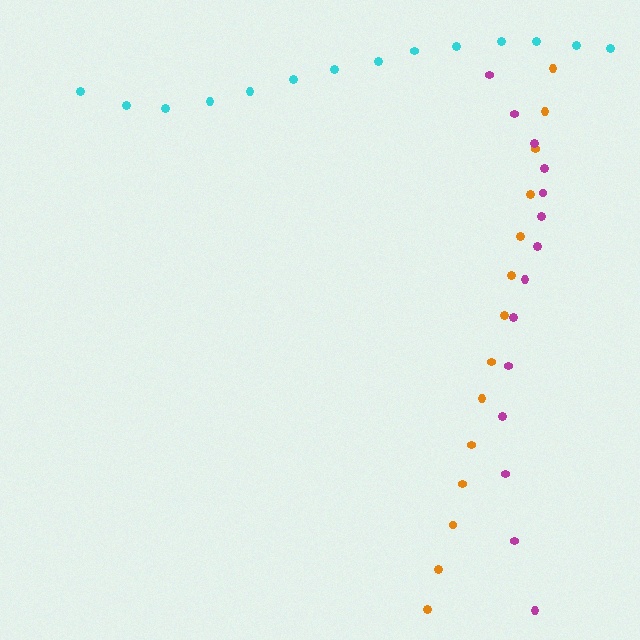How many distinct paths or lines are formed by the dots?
There are 3 distinct paths.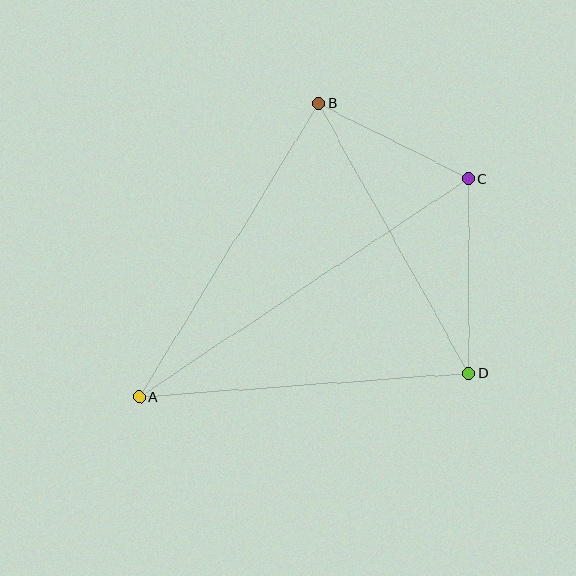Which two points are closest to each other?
Points B and C are closest to each other.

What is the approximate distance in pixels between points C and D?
The distance between C and D is approximately 195 pixels.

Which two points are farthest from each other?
Points A and C are farthest from each other.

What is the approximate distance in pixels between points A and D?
The distance between A and D is approximately 331 pixels.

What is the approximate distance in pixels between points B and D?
The distance between B and D is approximately 308 pixels.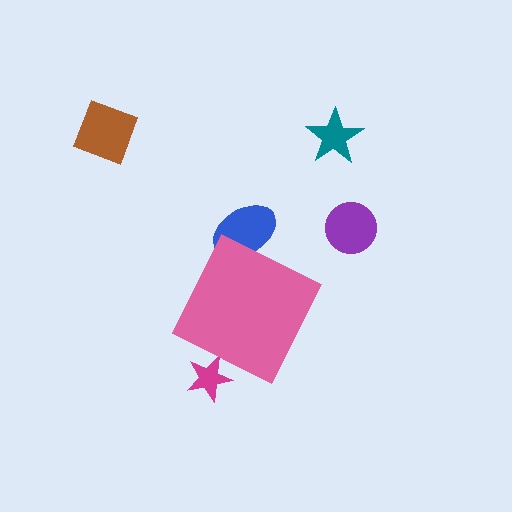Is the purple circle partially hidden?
No, the purple circle is fully visible.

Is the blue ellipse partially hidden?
Yes, the blue ellipse is partially hidden behind the pink diamond.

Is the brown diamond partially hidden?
No, the brown diamond is fully visible.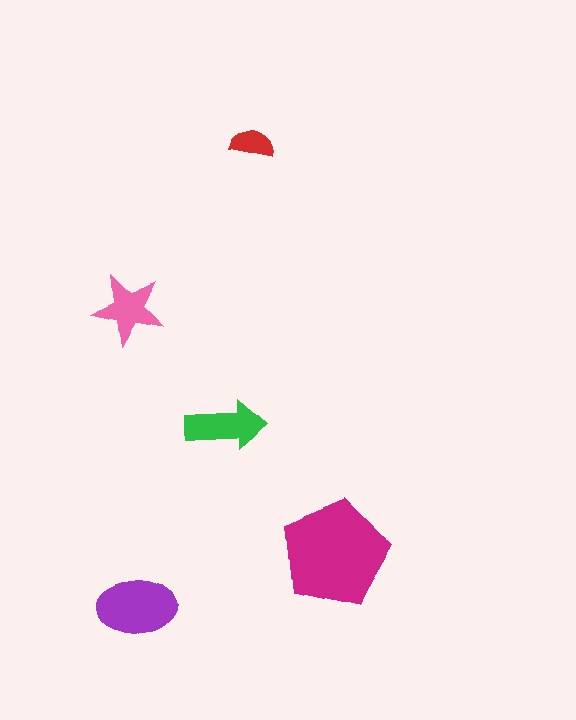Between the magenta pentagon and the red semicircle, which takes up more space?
The magenta pentagon.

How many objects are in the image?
There are 5 objects in the image.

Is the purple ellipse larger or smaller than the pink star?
Larger.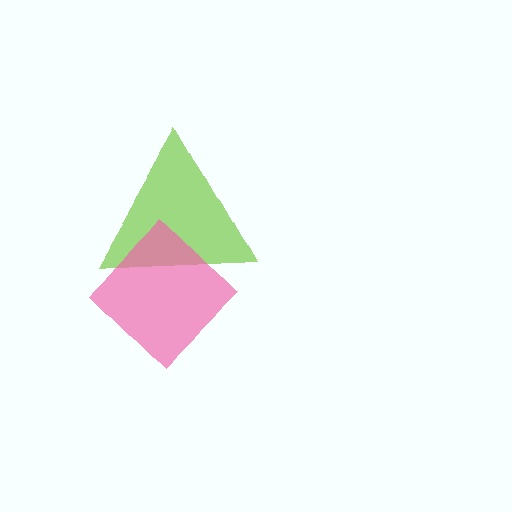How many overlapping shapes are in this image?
There are 2 overlapping shapes in the image.